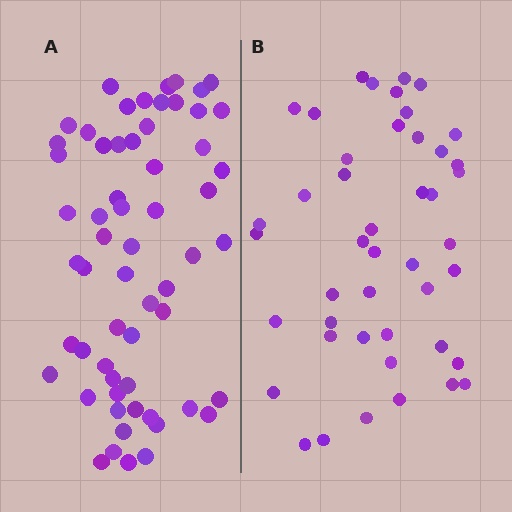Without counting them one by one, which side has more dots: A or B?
Region A (the left region) has more dots.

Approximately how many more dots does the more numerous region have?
Region A has approximately 15 more dots than region B.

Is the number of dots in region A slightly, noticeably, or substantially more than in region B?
Region A has noticeably more, but not dramatically so. The ratio is roughly 1.3 to 1.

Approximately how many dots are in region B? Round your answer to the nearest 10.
About 40 dots. (The exact count is 45, which rounds to 40.)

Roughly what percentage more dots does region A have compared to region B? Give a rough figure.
About 35% more.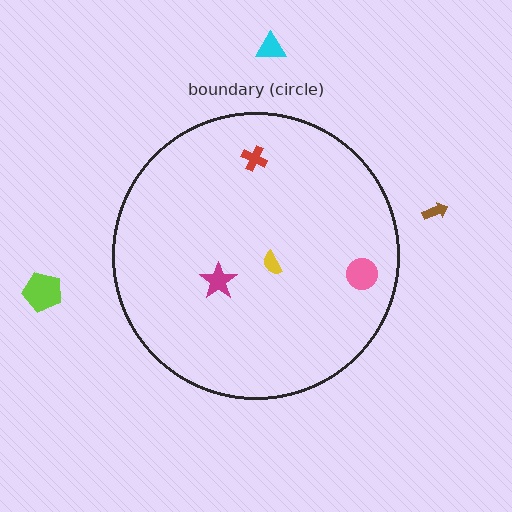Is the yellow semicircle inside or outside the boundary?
Inside.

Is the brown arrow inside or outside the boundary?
Outside.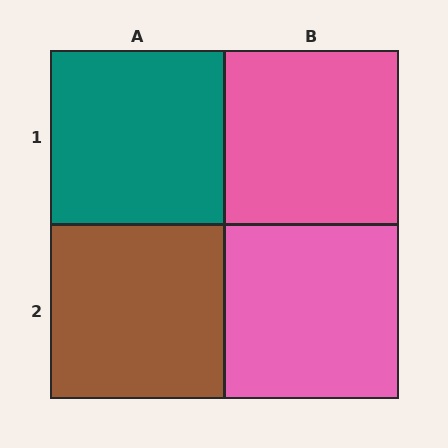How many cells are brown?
1 cell is brown.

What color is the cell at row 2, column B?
Pink.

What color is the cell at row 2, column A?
Brown.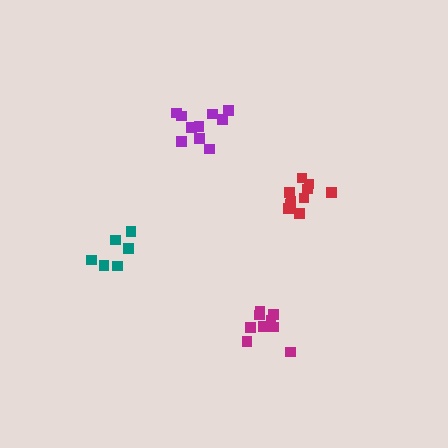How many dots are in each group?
Group 1: 9 dots, Group 2: 10 dots, Group 3: 6 dots, Group 4: 10 dots (35 total).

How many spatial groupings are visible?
There are 4 spatial groupings.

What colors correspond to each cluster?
The clusters are colored: magenta, red, teal, purple.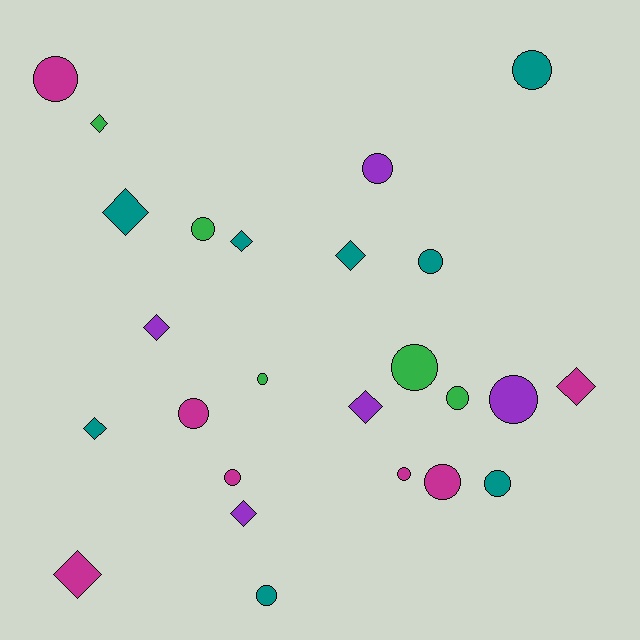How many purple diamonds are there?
There are 3 purple diamonds.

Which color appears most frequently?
Teal, with 8 objects.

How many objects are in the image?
There are 25 objects.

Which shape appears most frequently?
Circle, with 15 objects.